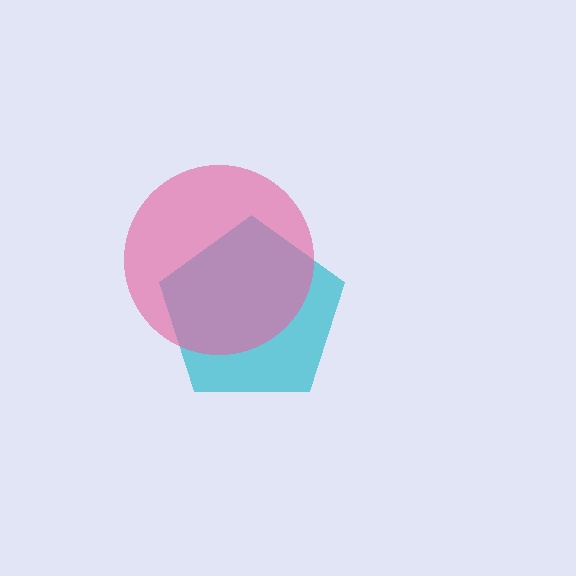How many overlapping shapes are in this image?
There are 2 overlapping shapes in the image.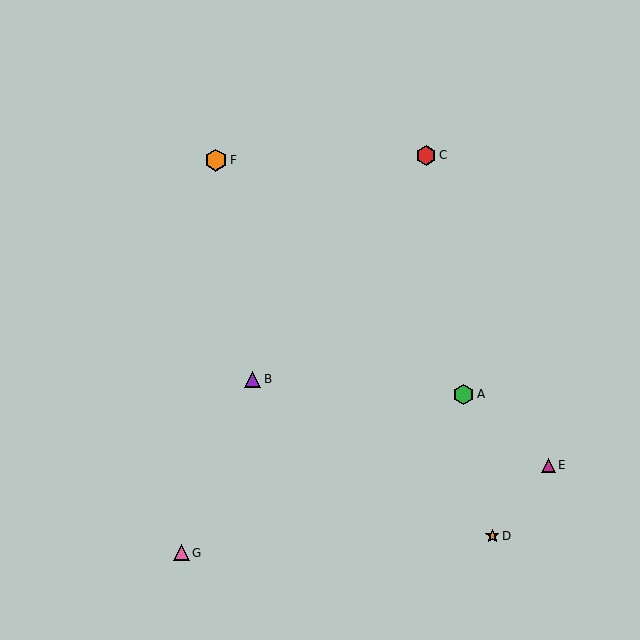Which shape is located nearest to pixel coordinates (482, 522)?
The orange star (labeled D) at (492, 536) is nearest to that location.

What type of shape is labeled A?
Shape A is a green hexagon.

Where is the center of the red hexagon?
The center of the red hexagon is at (426, 155).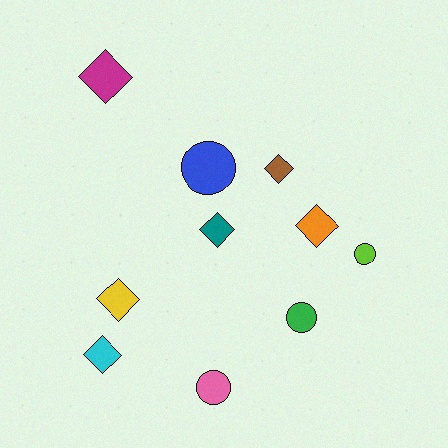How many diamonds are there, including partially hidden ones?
There are 6 diamonds.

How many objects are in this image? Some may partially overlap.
There are 10 objects.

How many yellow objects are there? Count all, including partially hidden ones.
There is 1 yellow object.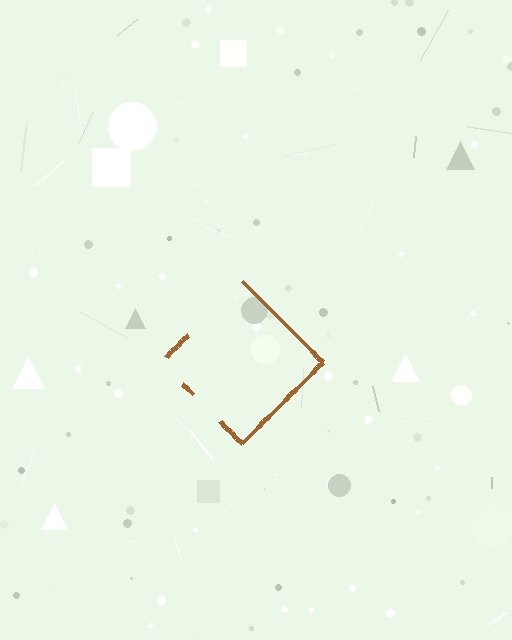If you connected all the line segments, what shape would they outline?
They would outline a diamond.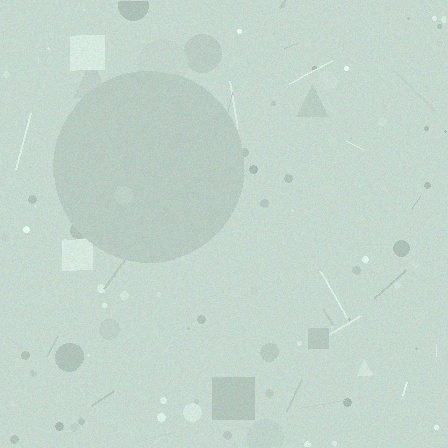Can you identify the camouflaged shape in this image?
The camouflaged shape is a circle.